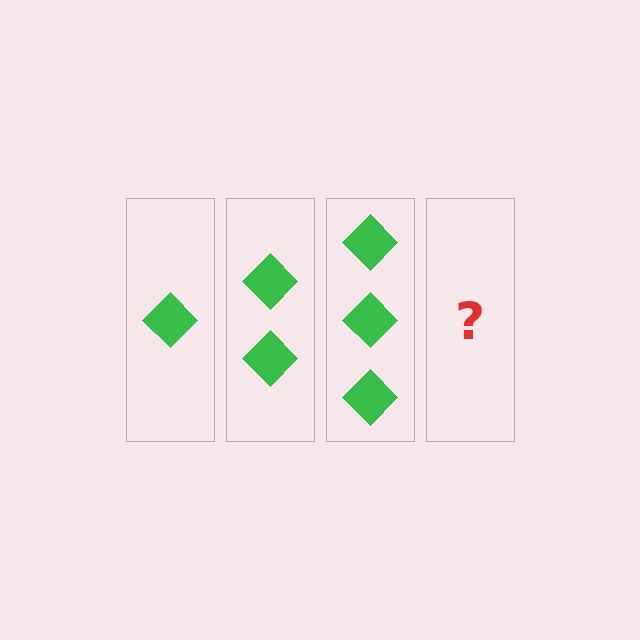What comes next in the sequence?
The next element should be 4 diamonds.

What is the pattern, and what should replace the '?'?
The pattern is that each step adds one more diamond. The '?' should be 4 diamonds.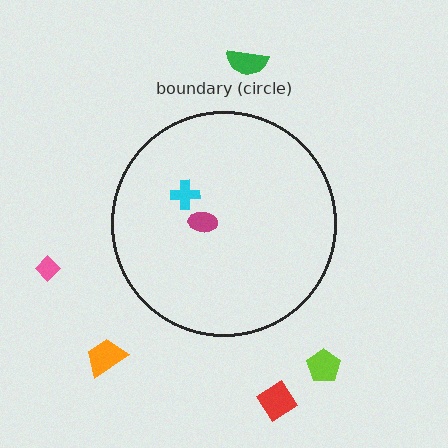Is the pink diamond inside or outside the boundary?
Outside.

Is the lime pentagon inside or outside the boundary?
Outside.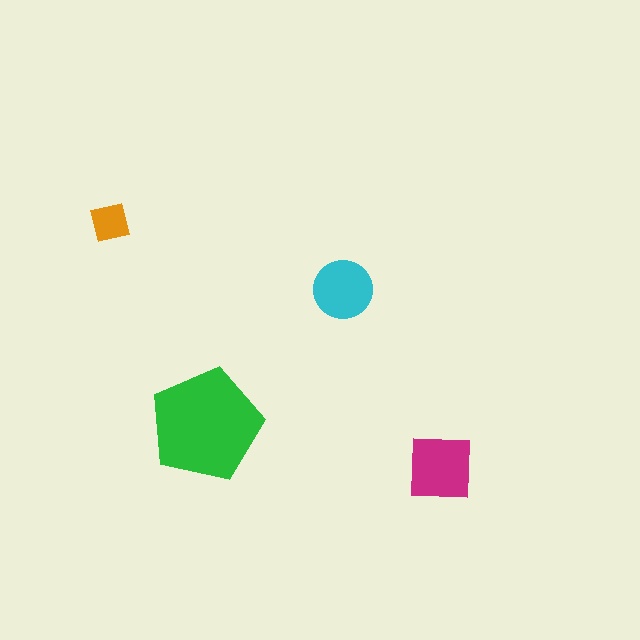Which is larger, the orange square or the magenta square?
The magenta square.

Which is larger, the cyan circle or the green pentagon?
The green pentagon.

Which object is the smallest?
The orange square.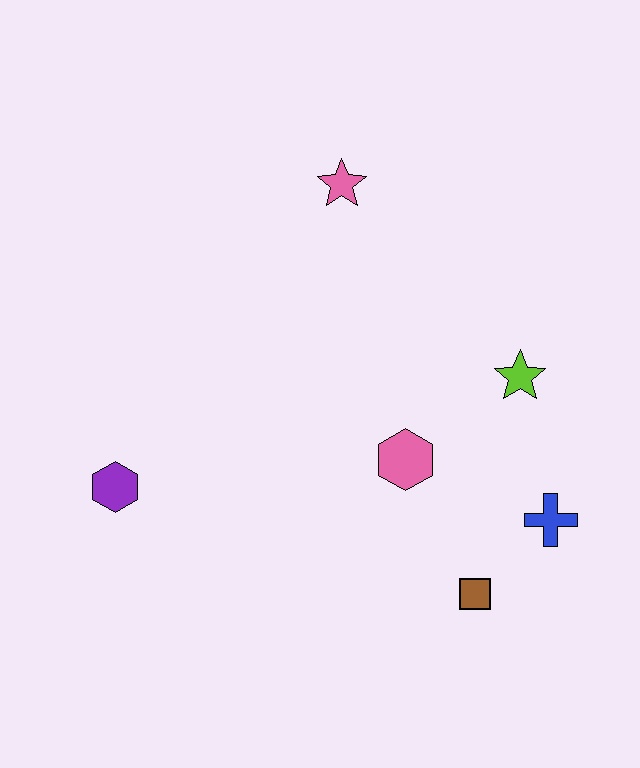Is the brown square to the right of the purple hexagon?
Yes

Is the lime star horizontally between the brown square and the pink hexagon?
No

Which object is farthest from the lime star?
The purple hexagon is farthest from the lime star.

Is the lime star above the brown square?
Yes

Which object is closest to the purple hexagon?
The pink hexagon is closest to the purple hexagon.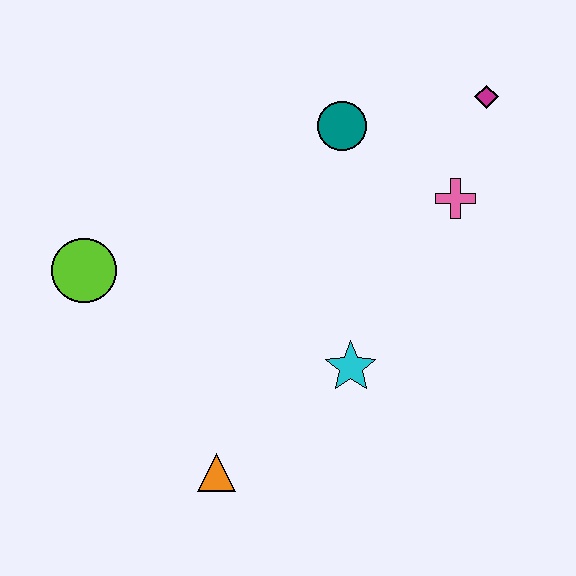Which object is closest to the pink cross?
The magenta diamond is closest to the pink cross.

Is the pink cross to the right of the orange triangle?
Yes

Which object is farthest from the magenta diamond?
The orange triangle is farthest from the magenta diamond.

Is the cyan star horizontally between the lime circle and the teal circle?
No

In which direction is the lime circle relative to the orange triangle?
The lime circle is above the orange triangle.